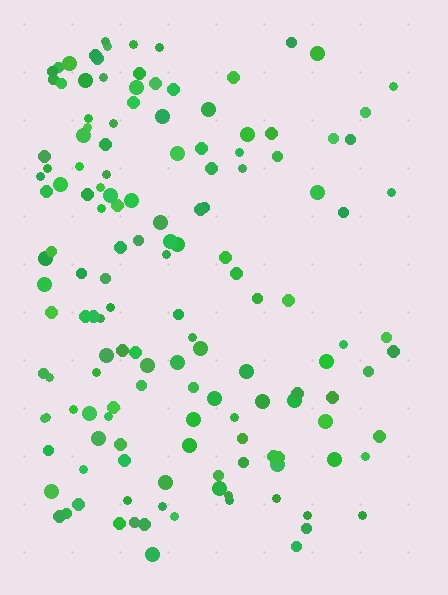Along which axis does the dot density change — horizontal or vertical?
Horizontal.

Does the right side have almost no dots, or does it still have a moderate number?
Still a moderate number, just noticeably fewer than the left.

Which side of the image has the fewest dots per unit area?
The right.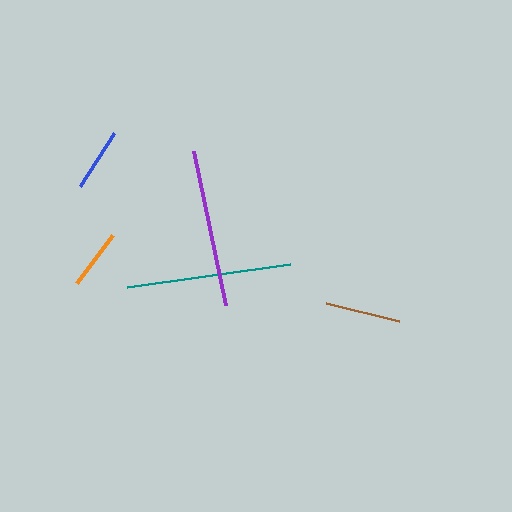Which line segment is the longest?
The teal line is the longest at approximately 164 pixels.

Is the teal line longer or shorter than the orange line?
The teal line is longer than the orange line.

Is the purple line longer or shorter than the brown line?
The purple line is longer than the brown line.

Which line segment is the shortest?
The orange line is the shortest at approximately 60 pixels.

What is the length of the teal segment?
The teal segment is approximately 164 pixels long.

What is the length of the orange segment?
The orange segment is approximately 60 pixels long.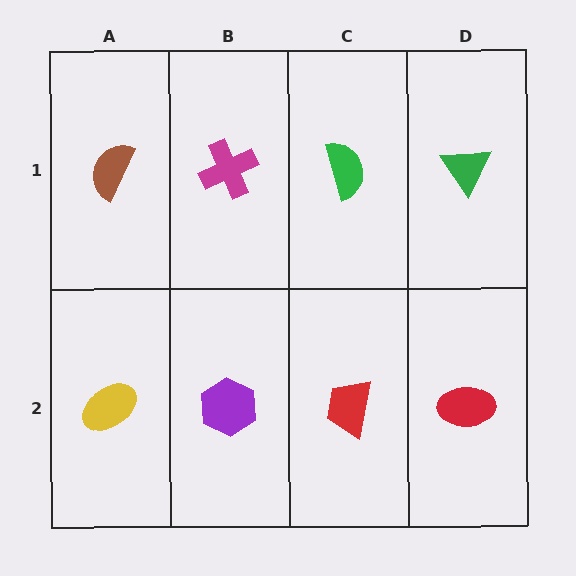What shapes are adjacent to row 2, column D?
A green triangle (row 1, column D), a red trapezoid (row 2, column C).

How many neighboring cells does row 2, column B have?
3.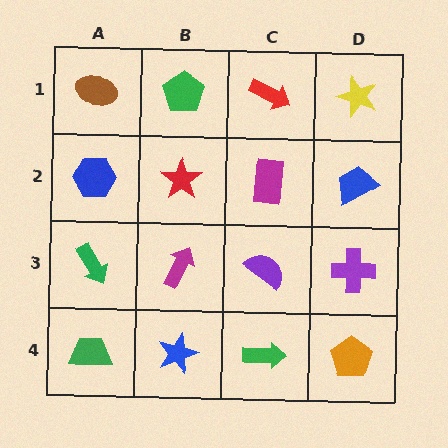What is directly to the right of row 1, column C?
A yellow star.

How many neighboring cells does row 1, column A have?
2.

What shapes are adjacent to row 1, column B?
A red star (row 2, column B), a brown ellipse (row 1, column A), a red arrow (row 1, column C).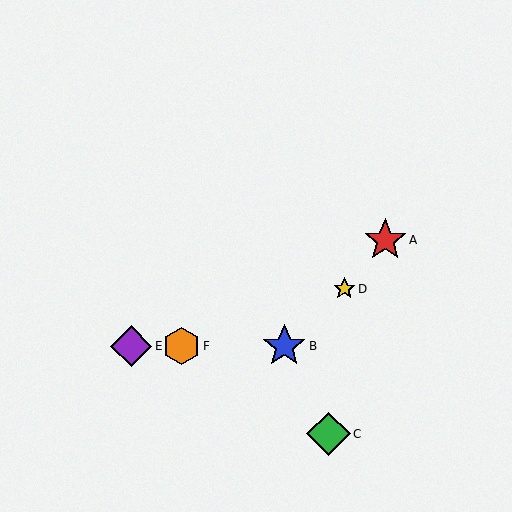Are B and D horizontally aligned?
No, B is at y≈346 and D is at y≈289.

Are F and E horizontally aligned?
Yes, both are at y≈346.